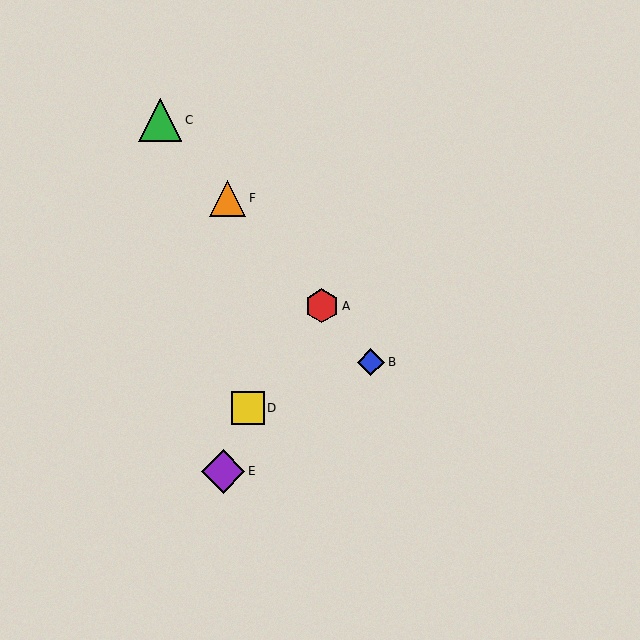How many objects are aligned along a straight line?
4 objects (A, B, C, F) are aligned along a straight line.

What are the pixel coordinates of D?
Object D is at (248, 408).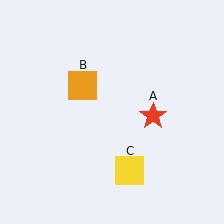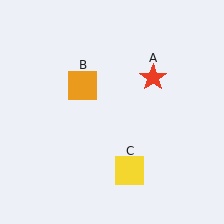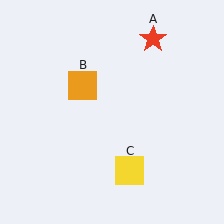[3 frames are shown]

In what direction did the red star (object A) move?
The red star (object A) moved up.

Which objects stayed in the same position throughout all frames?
Orange square (object B) and yellow square (object C) remained stationary.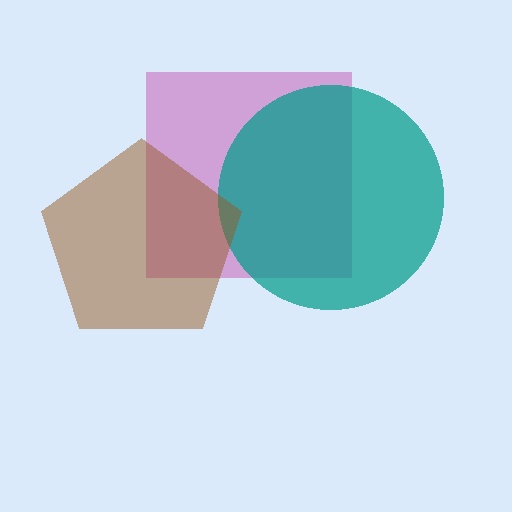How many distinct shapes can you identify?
There are 3 distinct shapes: a magenta square, a teal circle, a brown pentagon.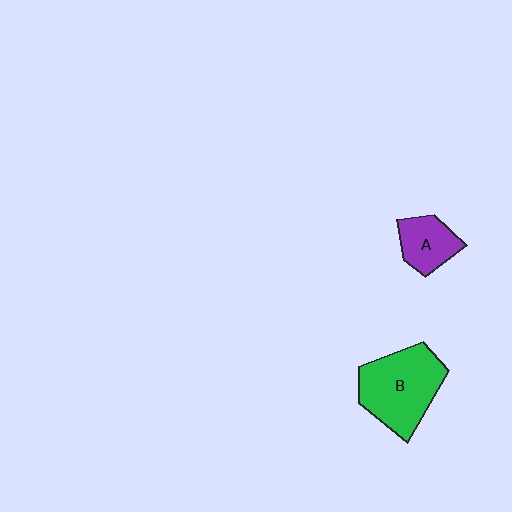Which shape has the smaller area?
Shape A (purple).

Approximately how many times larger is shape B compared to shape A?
Approximately 2.0 times.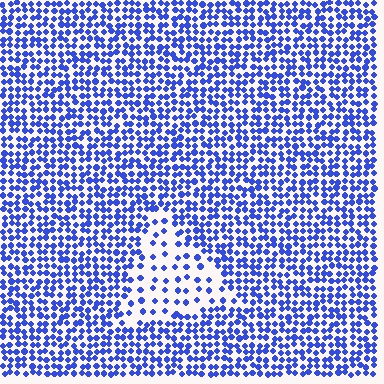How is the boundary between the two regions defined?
The boundary is defined by a change in element density (approximately 2.6x ratio). All elements are the same color, size, and shape.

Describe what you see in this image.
The image contains small blue elements arranged at two different densities. A triangle-shaped region is visible where the elements are less densely packed than the surrounding area.